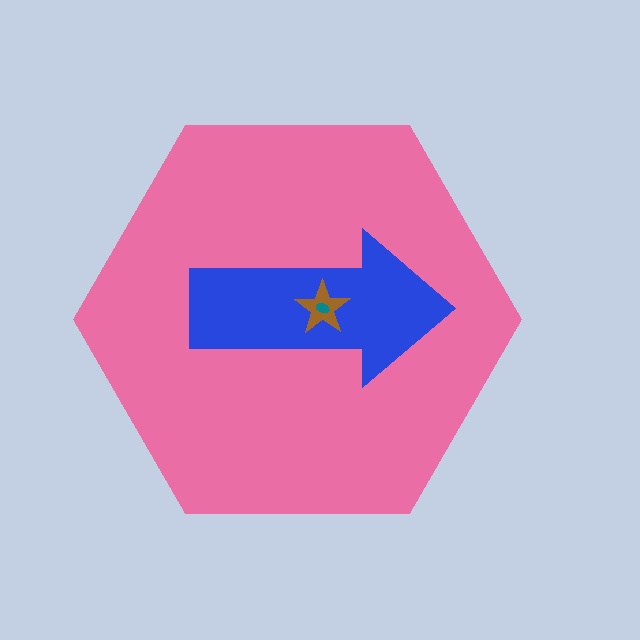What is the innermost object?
The teal ellipse.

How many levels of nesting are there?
4.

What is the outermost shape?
The pink hexagon.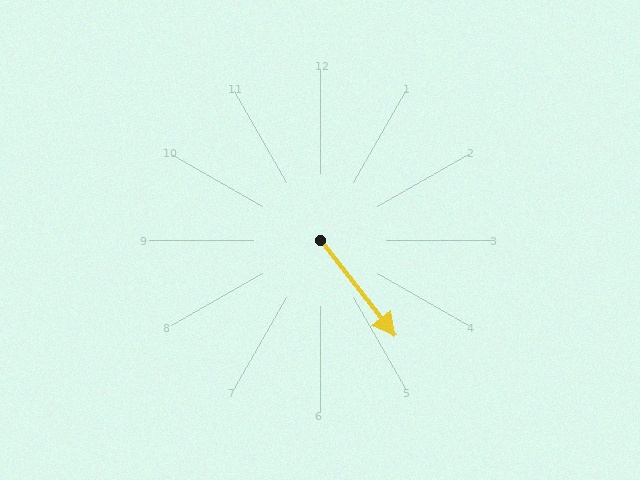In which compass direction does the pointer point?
Southeast.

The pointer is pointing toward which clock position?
Roughly 5 o'clock.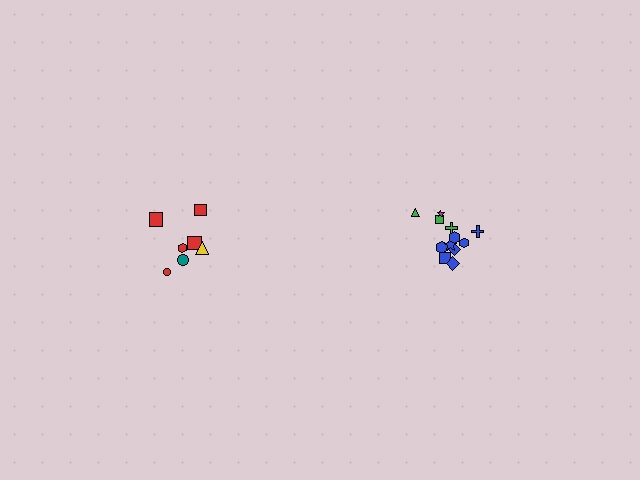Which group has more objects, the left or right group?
The right group.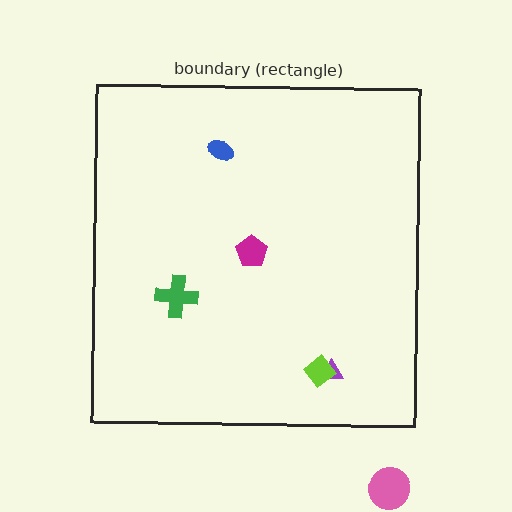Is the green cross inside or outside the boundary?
Inside.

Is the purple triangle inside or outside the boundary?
Inside.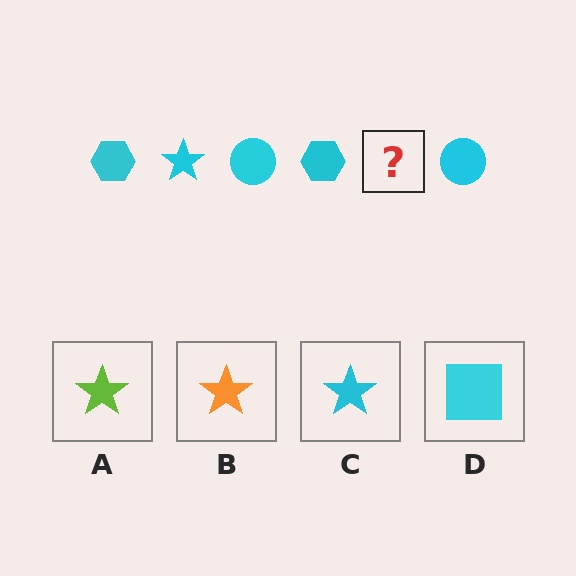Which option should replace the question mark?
Option C.